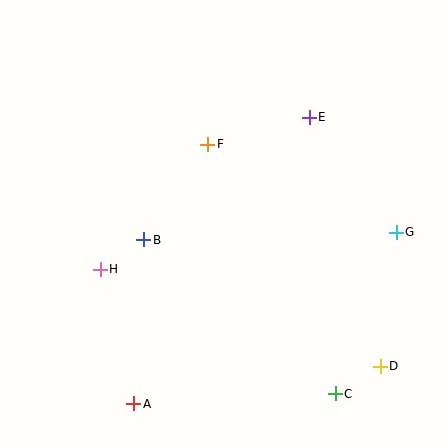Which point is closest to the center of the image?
Point F at (208, 144) is closest to the center.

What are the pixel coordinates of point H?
Point H is at (100, 269).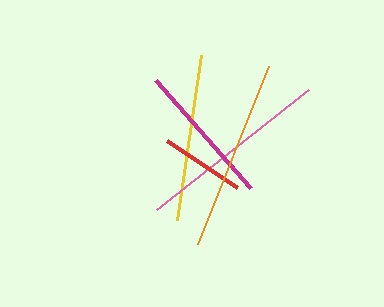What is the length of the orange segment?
The orange segment is approximately 193 pixels long.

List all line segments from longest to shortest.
From longest to shortest: pink, orange, yellow, magenta, red.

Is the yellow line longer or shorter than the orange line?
The orange line is longer than the yellow line.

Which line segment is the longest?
The pink line is the longest at approximately 194 pixels.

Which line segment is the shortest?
The red line is the shortest at approximately 84 pixels.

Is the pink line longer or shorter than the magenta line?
The pink line is longer than the magenta line.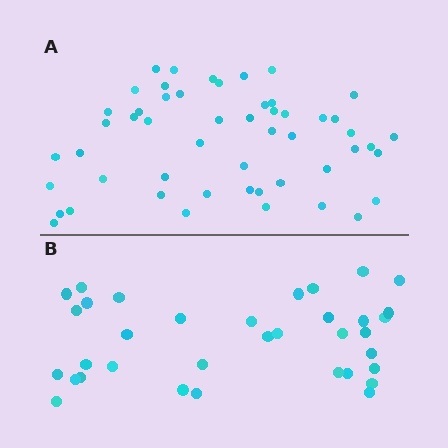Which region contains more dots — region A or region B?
Region A (the top region) has more dots.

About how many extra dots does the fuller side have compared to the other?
Region A has approximately 15 more dots than region B.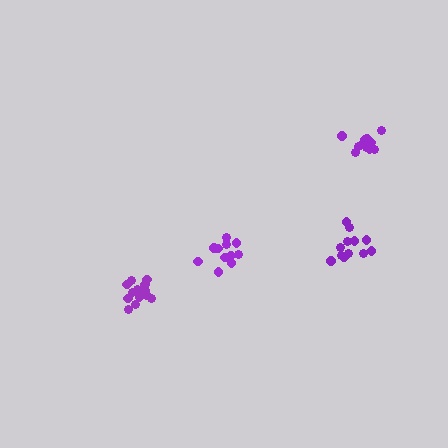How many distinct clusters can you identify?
There are 4 distinct clusters.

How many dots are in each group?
Group 1: 14 dots, Group 2: 12 dots, Group 3: 13 dots, Group 4: 11 dots (50 total).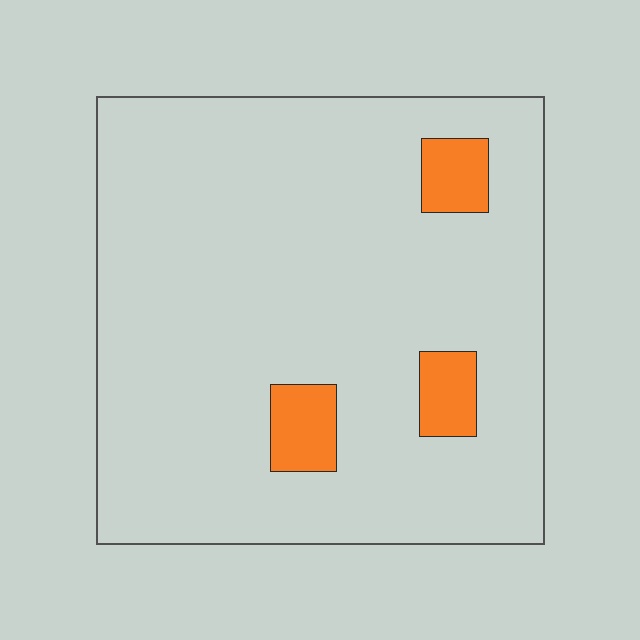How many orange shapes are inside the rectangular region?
3.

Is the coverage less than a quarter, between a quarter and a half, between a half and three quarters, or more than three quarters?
Less than a quarter.